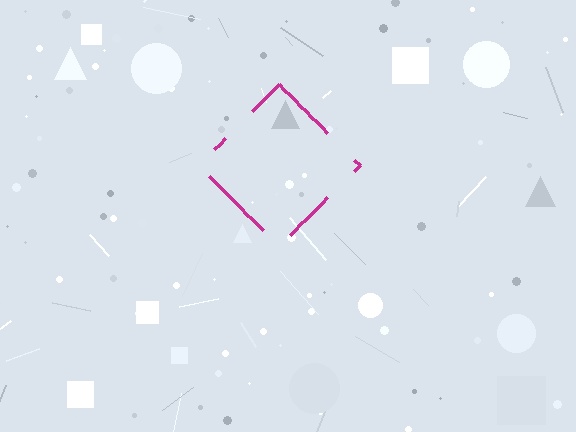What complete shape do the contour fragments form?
The contour fragments form a diamond.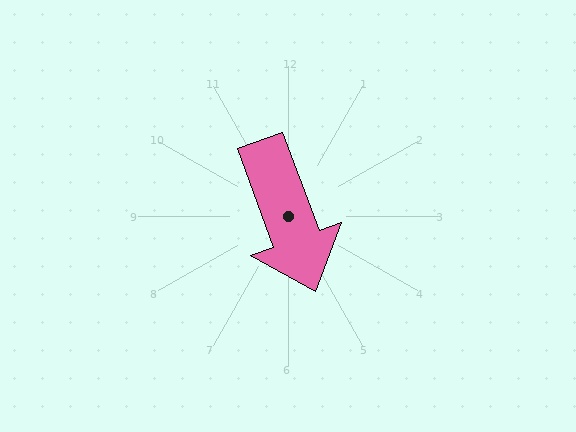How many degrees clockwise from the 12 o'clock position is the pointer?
Approximately 160 degrees.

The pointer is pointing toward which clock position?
Roughly 5 o'clock.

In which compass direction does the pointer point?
South.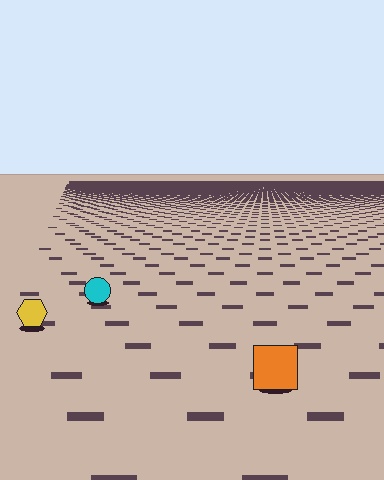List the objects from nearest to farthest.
From nearest to farthest: the orange square, the yellow hexagon, the cyan circle.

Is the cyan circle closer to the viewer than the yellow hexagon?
No. The yellow hexagon is closer — you can tell from the texture gradient: the ground texture is coarser near it.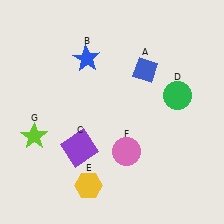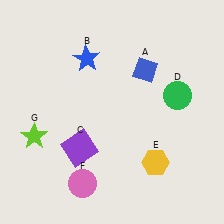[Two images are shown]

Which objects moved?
The objects that moved are: the yellow hexagon (E), the pink circle (F).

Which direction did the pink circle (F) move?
The pink circle (F) moved left.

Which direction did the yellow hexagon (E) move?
The yellow hexagon (E) moved right.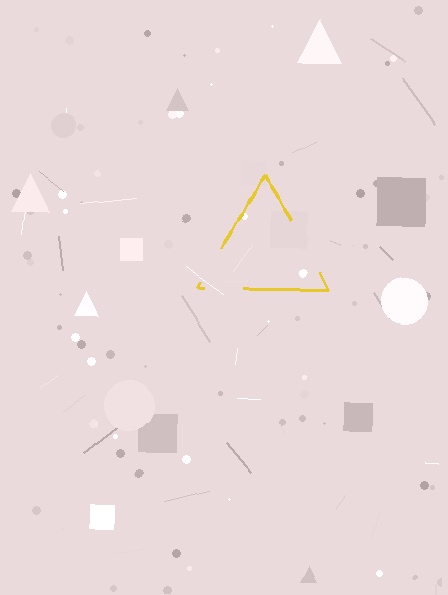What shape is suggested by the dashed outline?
The dashed outline suggests a triangle.